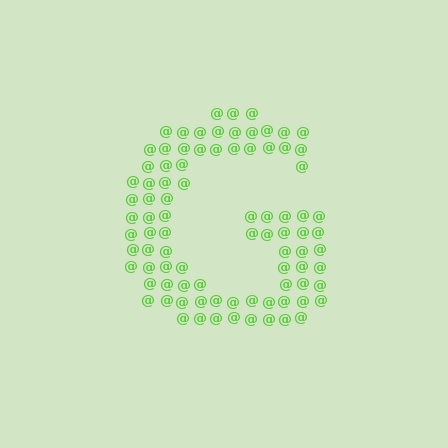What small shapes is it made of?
It is made of small at signs.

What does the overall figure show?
The overall figure shows the letter G.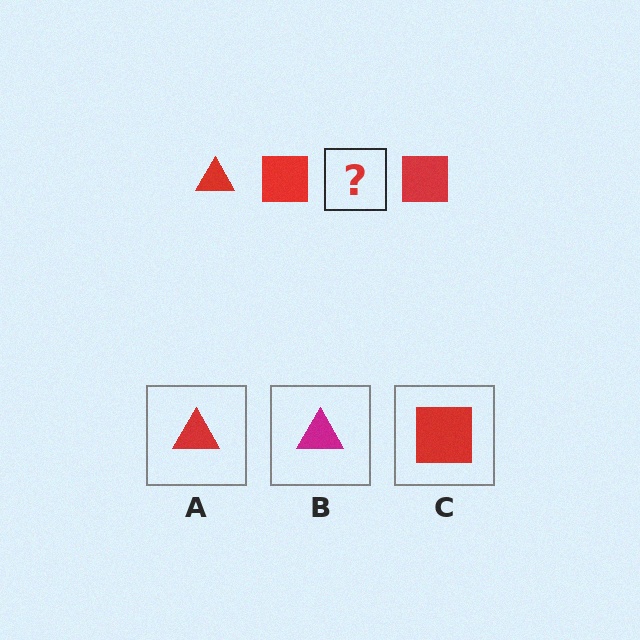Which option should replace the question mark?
Option A.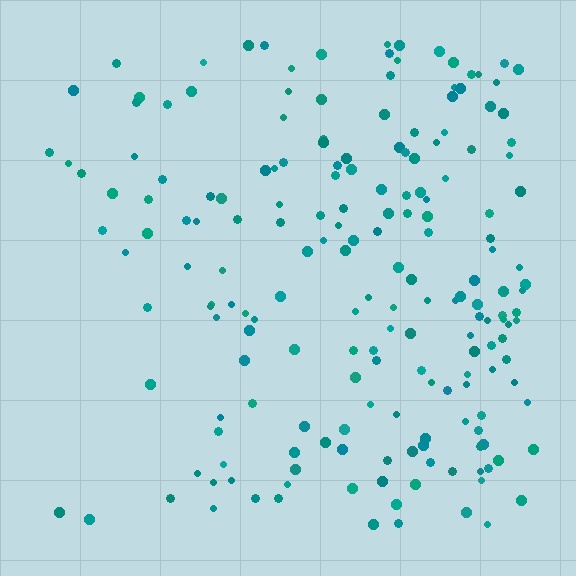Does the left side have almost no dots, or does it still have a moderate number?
Still a moderate number, just noticeably fewer than the right.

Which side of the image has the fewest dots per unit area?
The left.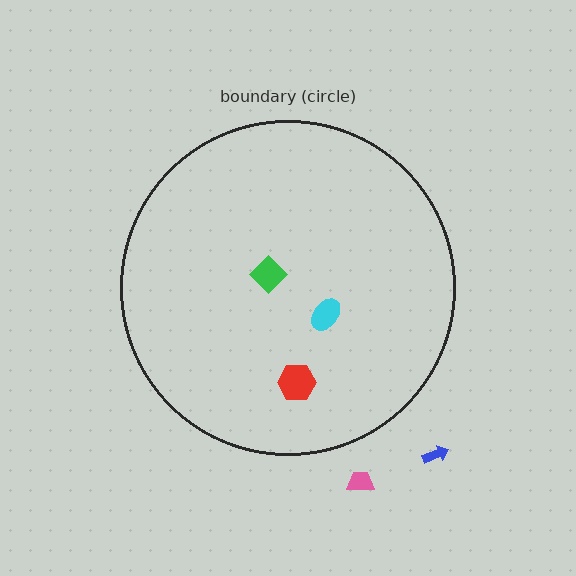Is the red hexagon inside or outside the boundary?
Inside.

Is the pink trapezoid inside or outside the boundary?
Outside.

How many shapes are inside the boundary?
3 inside, 2 outside.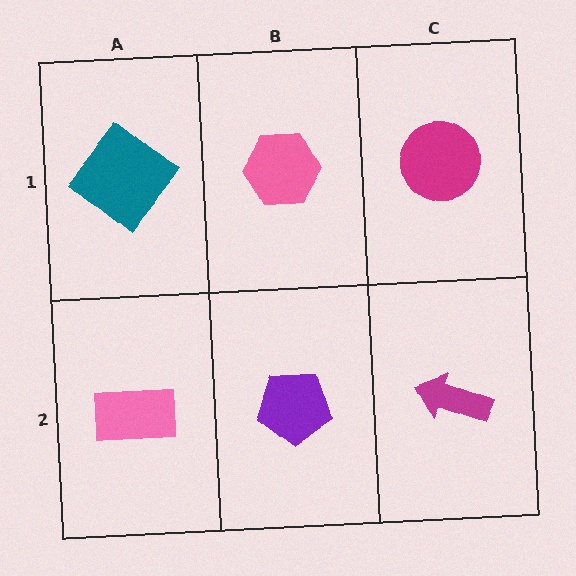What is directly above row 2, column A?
A teal diamond.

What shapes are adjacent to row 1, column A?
A pink rectangle (row 2, column A), a pink hexagon (row 1, column B).